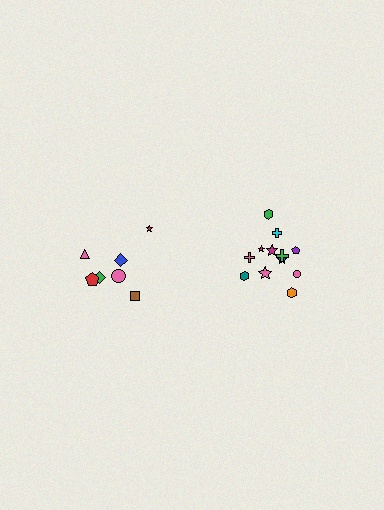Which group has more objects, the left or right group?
The right group.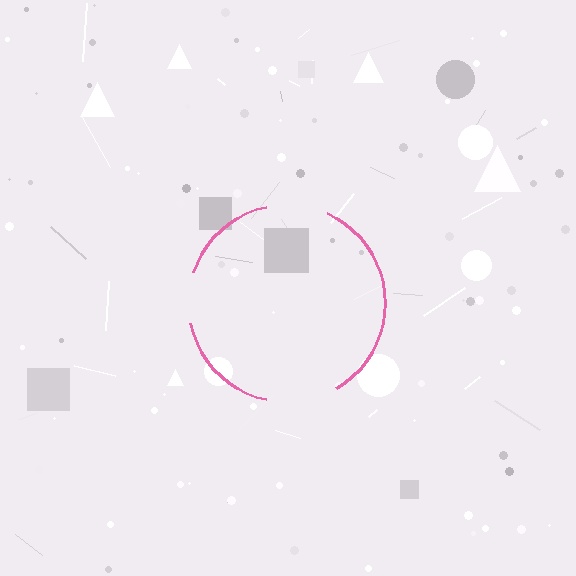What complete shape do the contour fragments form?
The contour fragments form a circle.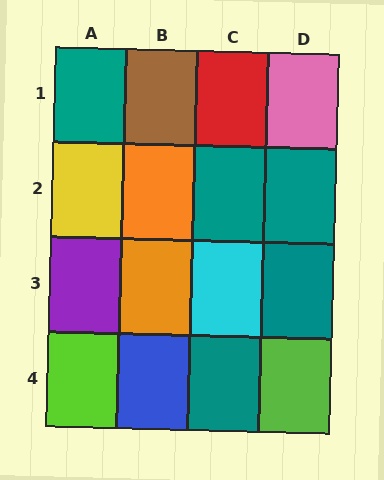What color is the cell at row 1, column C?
Red.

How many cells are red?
1 cell is red.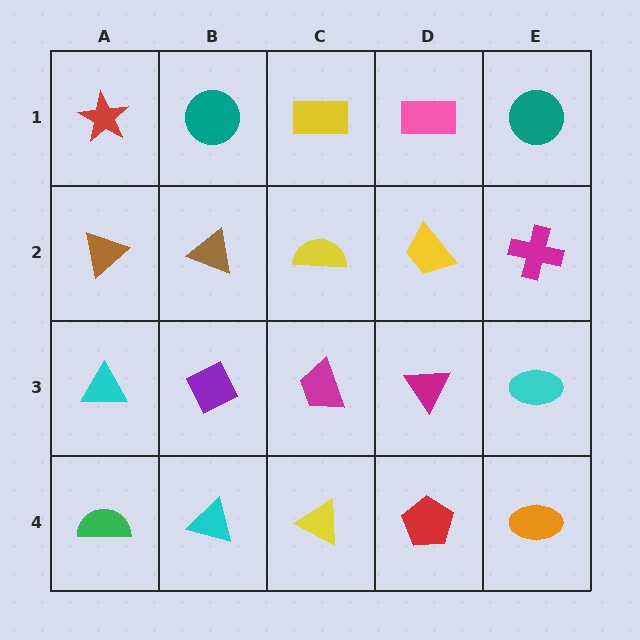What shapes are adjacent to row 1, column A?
A brown triangle (row 2, column A), a teal circle (row 1, column B).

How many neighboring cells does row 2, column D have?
4.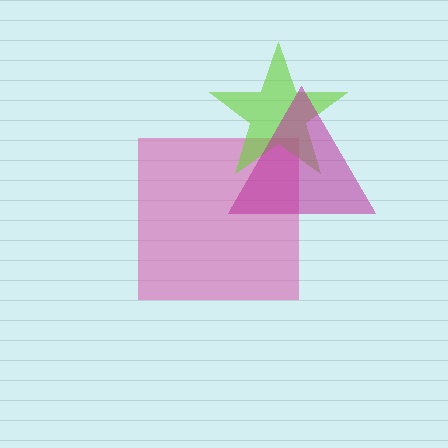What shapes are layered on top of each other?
The layered shapes are: a pink square, a lime star, a magenta triangle.